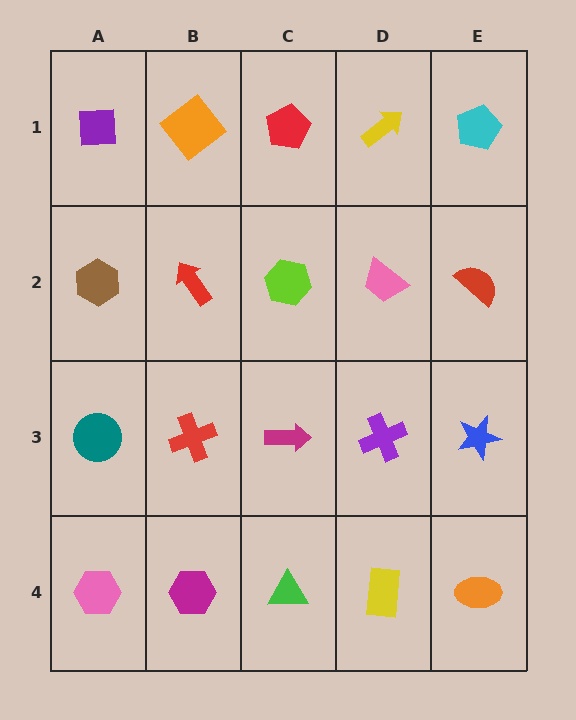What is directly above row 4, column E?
A blue star.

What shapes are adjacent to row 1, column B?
A red arrow (row 2, column B), a purple square (row 1, column A), a red pentagon (row 1, column C).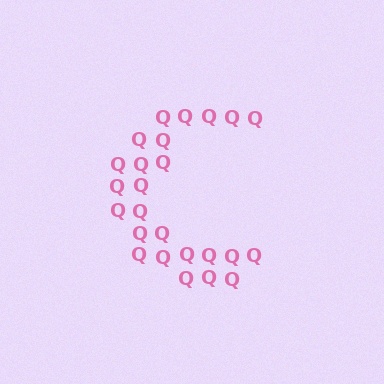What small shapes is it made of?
It is made of small letter Q's.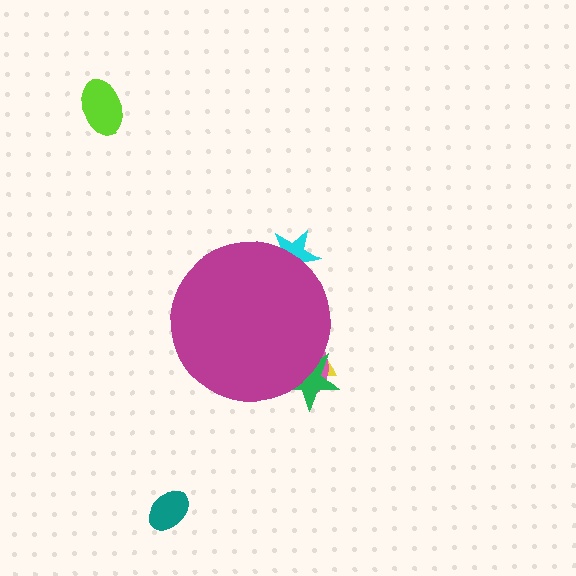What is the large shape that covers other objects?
A magenta circle.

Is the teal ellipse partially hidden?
No, the teal ellipse is fully visible.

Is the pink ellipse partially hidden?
Yes, the pink ellipse is partially hidden behind the magenta circle.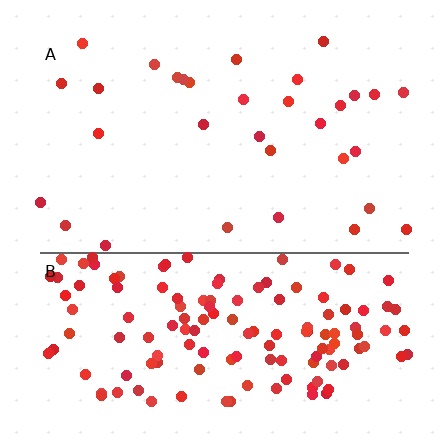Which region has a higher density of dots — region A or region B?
B (the bottom).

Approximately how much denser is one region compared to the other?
Approximately 4.6× — region B over region A.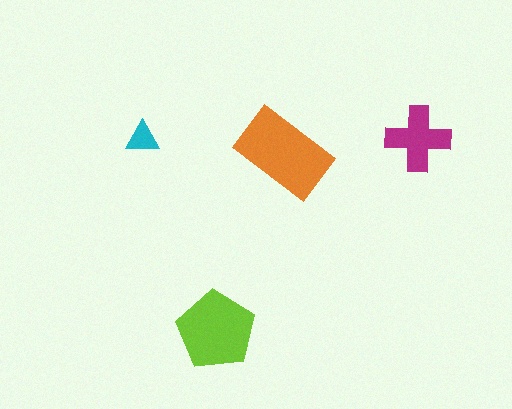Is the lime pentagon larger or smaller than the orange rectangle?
Smaller.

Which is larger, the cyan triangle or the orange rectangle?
The orange rectangle.